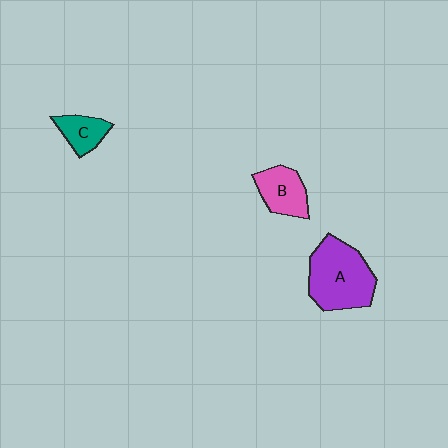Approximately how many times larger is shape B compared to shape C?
Approximately 1.3 times.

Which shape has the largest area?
Shape A (purple).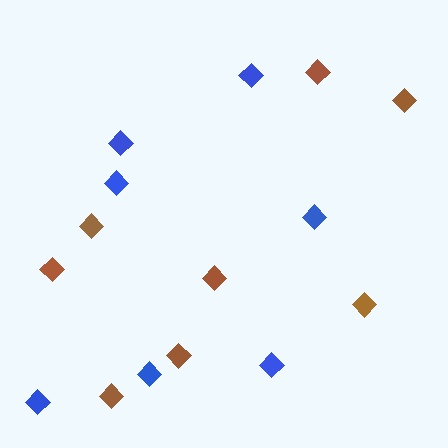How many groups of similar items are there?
There are 2 groups: one group of brown diamonds (8) and one group of blue diamonds (7).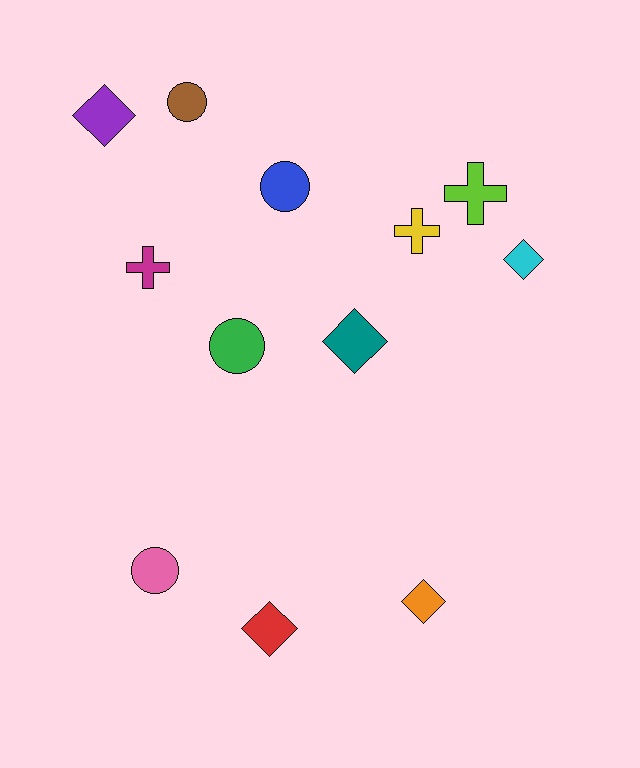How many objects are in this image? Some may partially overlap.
There are 12 objects.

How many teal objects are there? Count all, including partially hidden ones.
There is 1 teal object.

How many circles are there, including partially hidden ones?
There are 4 circles.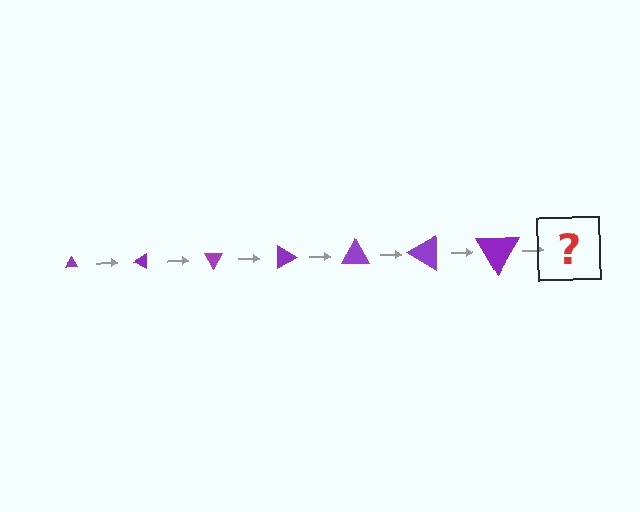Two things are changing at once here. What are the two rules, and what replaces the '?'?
The two rules are that the triangle grows larger each step and it rotates 30 degrees each step. The '?' should be a triangle, larger than the previous one and rotated 210 degrees from the start.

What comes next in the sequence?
The next element should be a triangle, larger than the previous one and rotated 210 degrees from the start.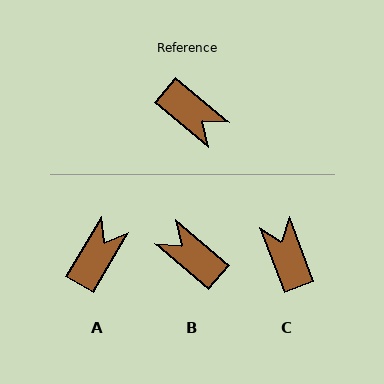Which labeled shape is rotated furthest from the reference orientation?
B, about 180 degrees away.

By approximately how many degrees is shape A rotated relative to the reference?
Approximately 100 degrees counter-clockwise.